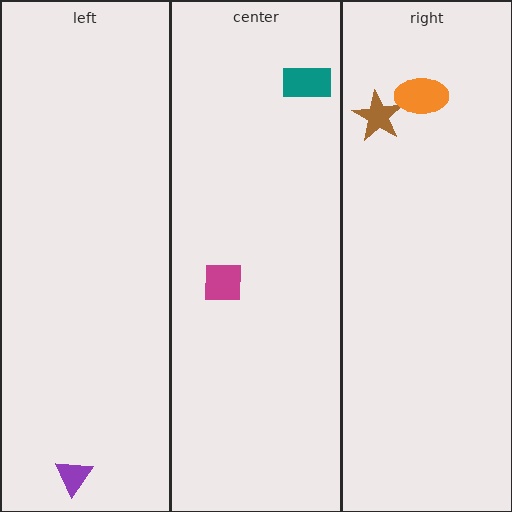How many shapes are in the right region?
2.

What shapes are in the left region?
The purple triangle.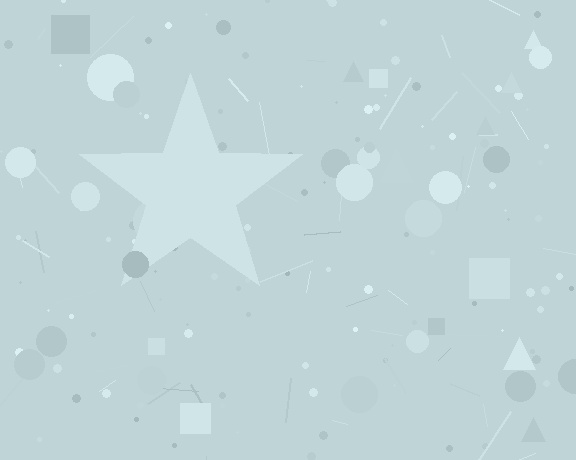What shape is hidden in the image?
A star is hidden in the image.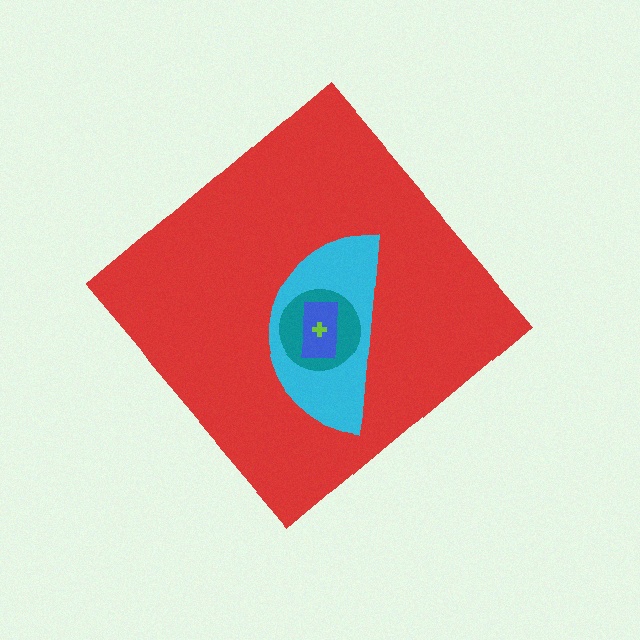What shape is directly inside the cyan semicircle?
The teal circle.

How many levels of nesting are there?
5.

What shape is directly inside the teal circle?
The blue rectangle.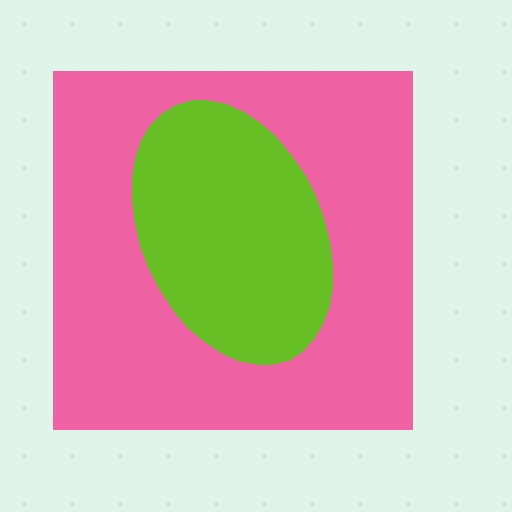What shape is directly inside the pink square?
The lime ellipse.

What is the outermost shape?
The pink square.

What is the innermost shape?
The lime ellipse.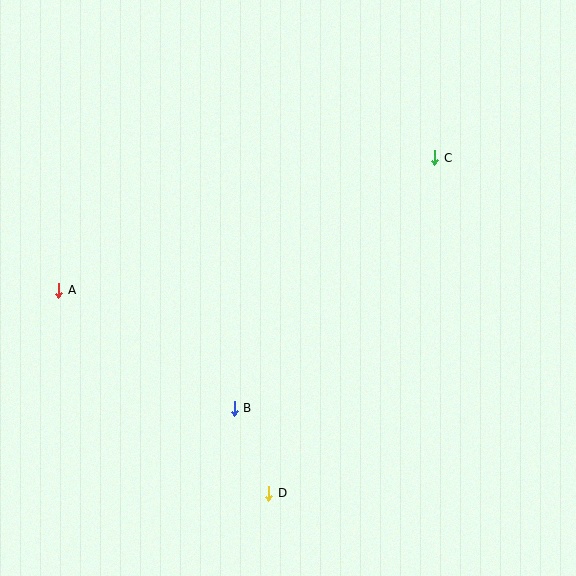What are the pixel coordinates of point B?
Point B is at (234, 408).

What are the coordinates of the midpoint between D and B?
The midpoint between D and B is at (251, 451).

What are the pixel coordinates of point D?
Point D is at (269, 493).